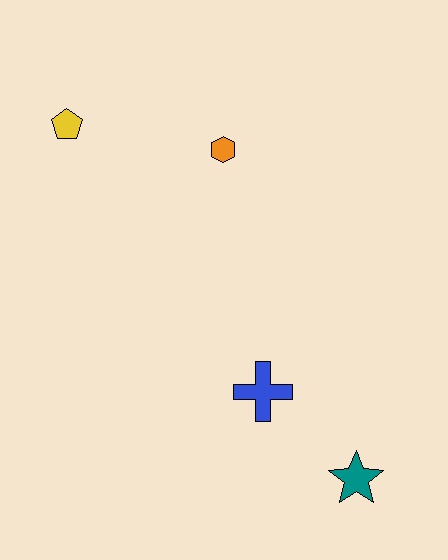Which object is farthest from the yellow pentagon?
The teal star is farthest from the yellow pentagon.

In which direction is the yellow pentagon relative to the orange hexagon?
The yellow pentagon is to the left of the orange hexagon.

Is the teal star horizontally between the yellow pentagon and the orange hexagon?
No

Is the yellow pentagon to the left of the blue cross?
Yes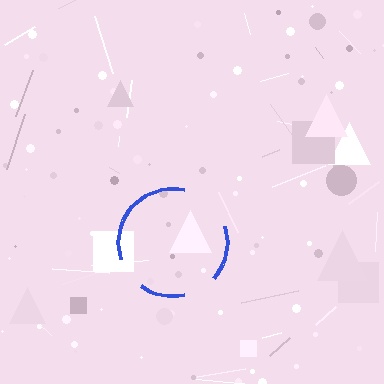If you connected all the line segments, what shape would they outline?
They would outline a circle.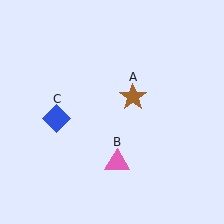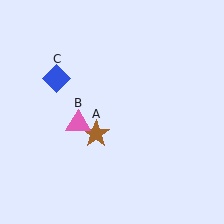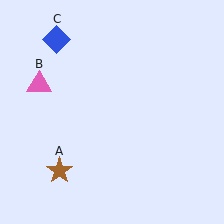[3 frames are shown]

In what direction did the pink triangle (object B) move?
The pink triangle (object B) moved up and to the left.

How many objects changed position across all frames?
3 objects changed position: brown star (object A), pink triangle (object B), blue diamond (object C).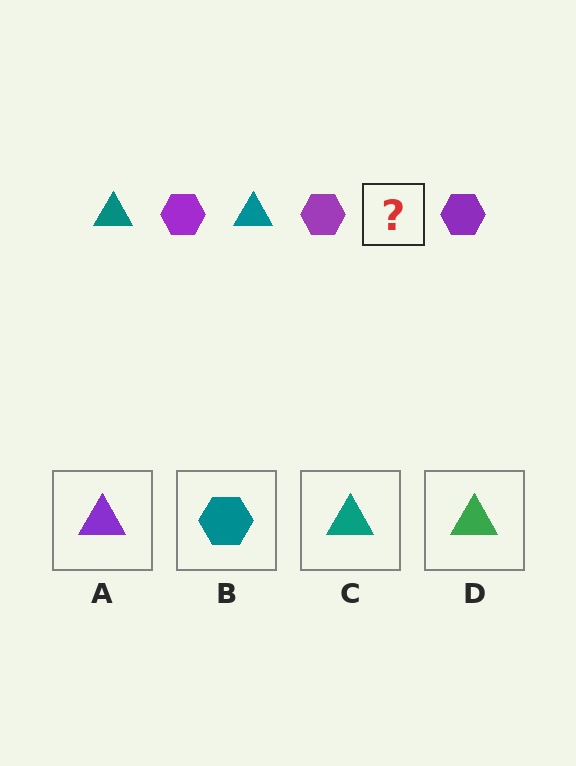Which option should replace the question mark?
Option C.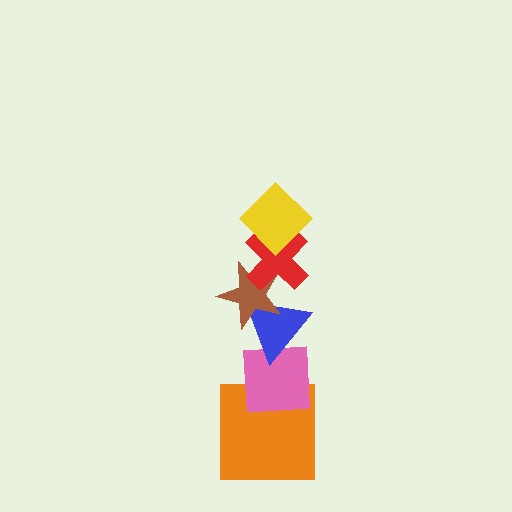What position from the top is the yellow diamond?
The yellow diamond is 1st from the top.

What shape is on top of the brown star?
The red cross is on top of the brown star.